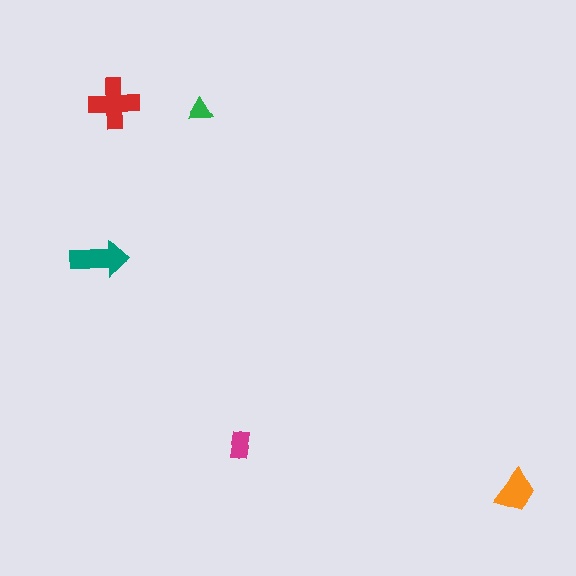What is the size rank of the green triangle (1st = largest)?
5th.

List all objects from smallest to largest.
The green triangle, the magenta rectangle, the orange trapezoid, the teal arrow, the red cross.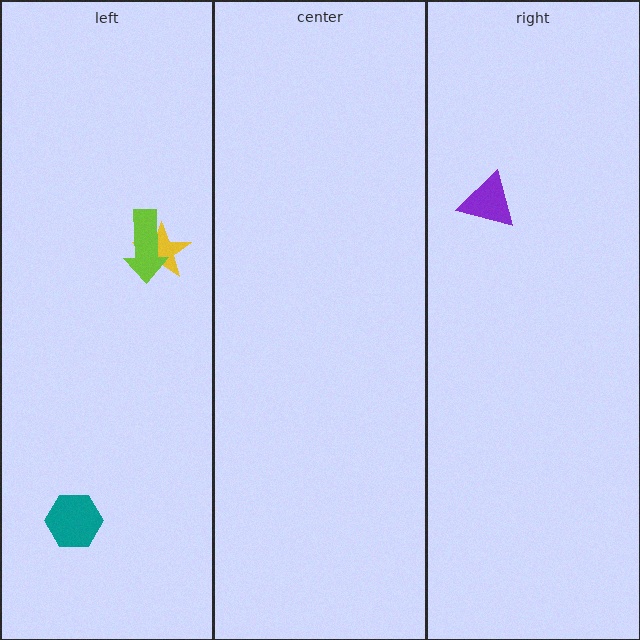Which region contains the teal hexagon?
The left region.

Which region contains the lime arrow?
The left region.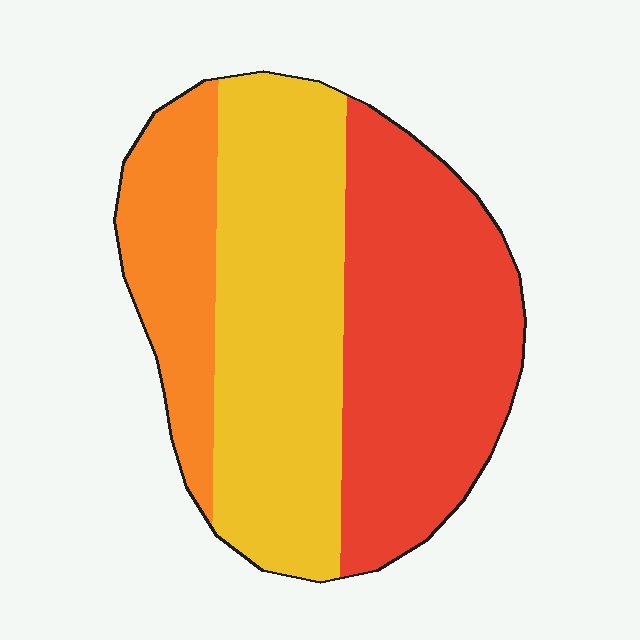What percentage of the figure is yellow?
Yellow takes up about two fifths (2/5) of the figure.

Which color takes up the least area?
Orange, at roughly 20%.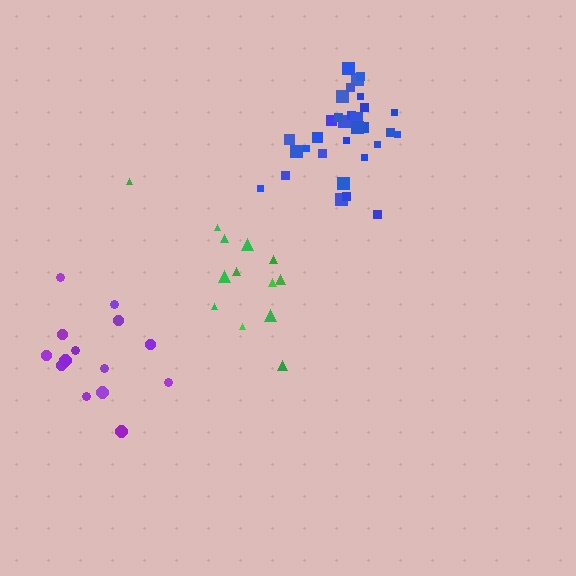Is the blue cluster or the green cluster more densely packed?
Blue.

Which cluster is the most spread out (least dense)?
Green.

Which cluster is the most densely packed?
Blue.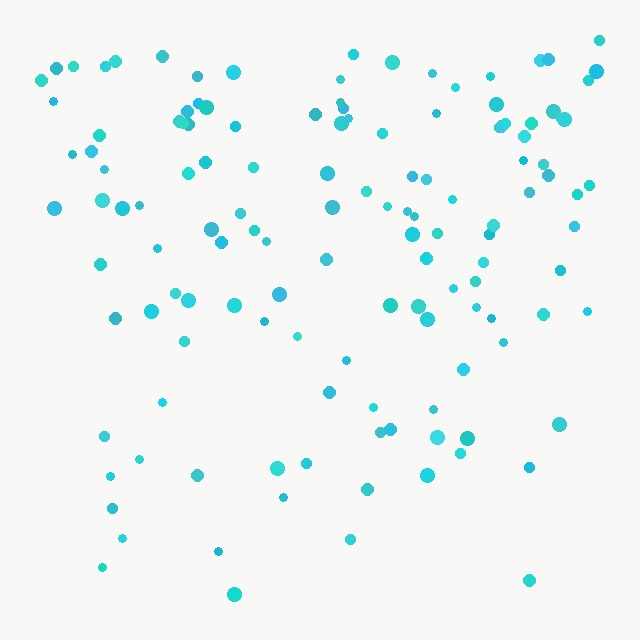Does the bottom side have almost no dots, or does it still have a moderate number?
Still a moderate number, just noticeably fewer than the top.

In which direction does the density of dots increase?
From bottom to top, with the top side densest.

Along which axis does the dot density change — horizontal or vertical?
Vertical.